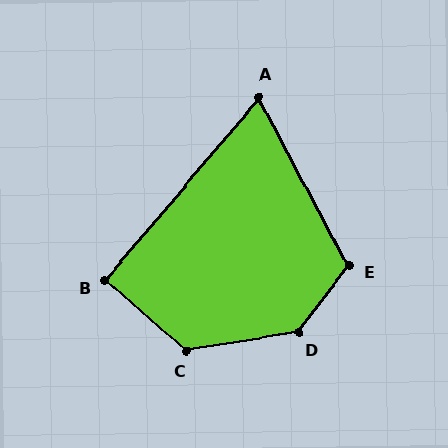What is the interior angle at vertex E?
Approximately 115 degrees (obtuse).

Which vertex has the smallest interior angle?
A, at approximately 68 degrees.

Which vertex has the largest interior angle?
D, at approximately 136 degrees.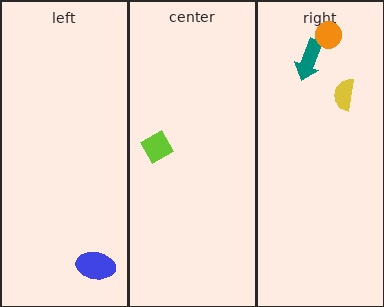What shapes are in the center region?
The lime diamond.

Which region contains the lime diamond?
The center region.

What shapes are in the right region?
The yellow semicircle, the teal arrow, the orange circle.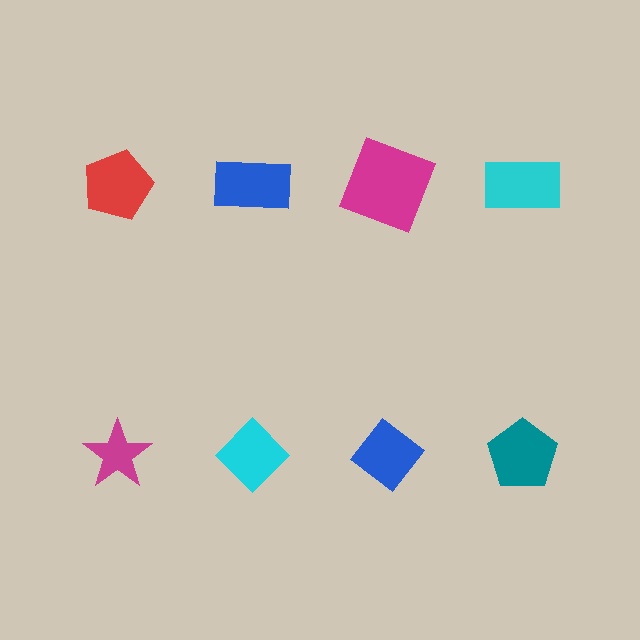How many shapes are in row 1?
4 shapes.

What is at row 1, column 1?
A red pentagon.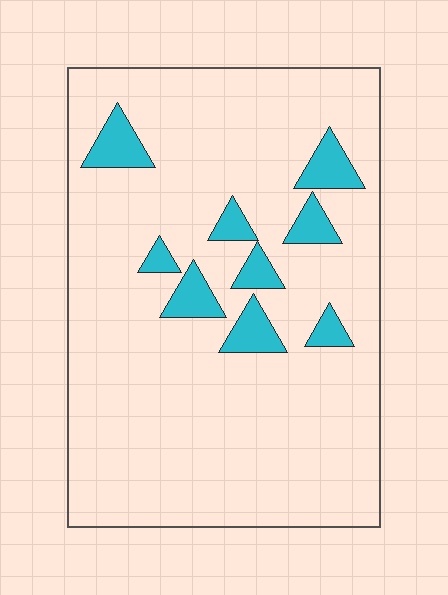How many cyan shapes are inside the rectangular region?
9.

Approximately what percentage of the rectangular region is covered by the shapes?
Approximately 10%.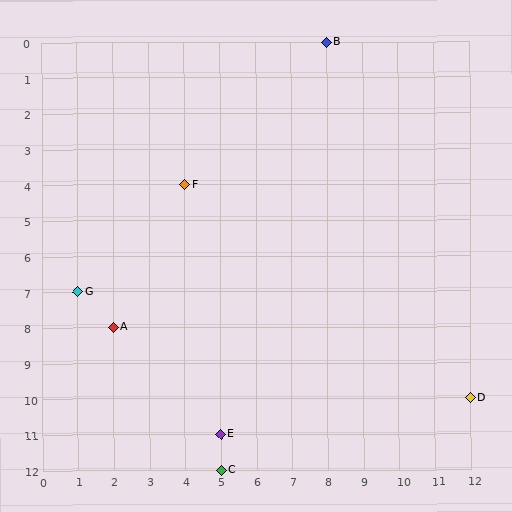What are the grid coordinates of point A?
Point A is at grid coordinates (2, 8).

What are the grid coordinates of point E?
Point E is at grid coordinates (5, 11).